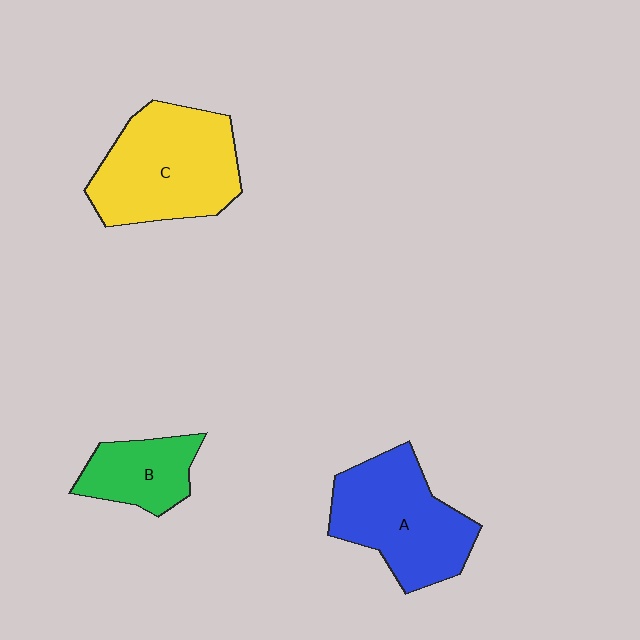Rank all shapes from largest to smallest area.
From largest to smallest: C (yellow), A (blue), B (green).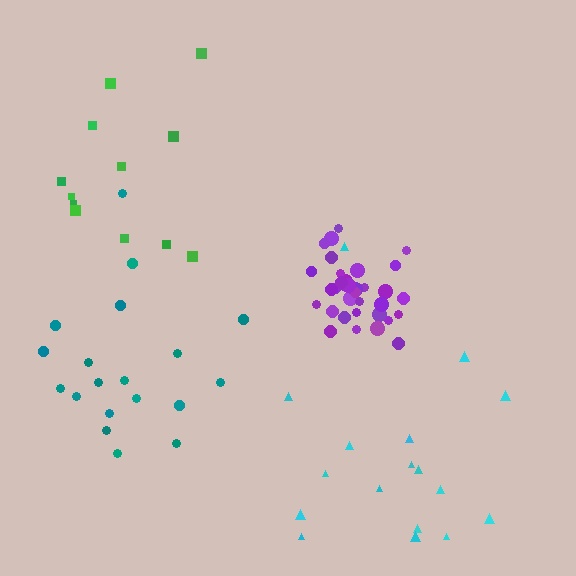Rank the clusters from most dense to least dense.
purple, green, teal, cyan.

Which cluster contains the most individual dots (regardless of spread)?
Purple (35).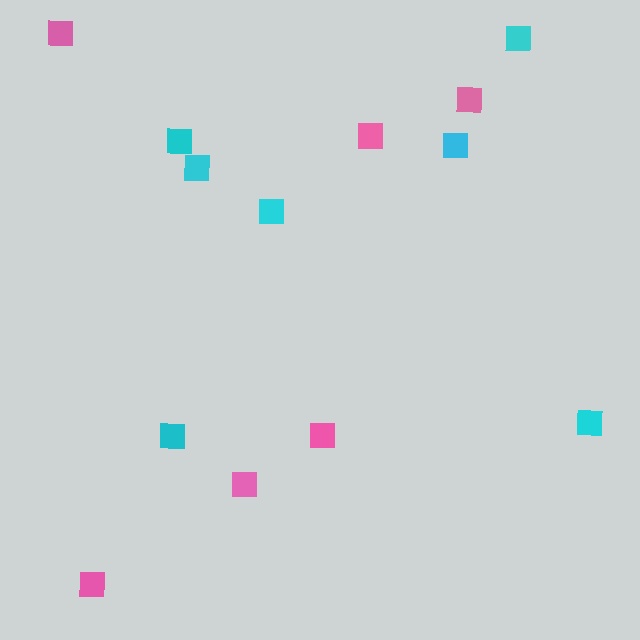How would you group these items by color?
There are 2 groups: one group of cyan squares (7) and one group of pink squares (6).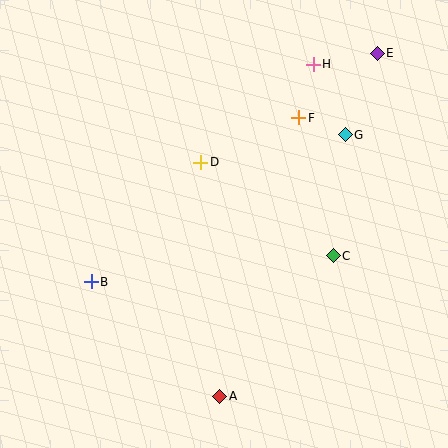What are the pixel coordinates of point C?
Point C is at (333, 256).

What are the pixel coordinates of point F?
Point F is at (299, 118).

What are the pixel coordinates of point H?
Point H is at (313, 64).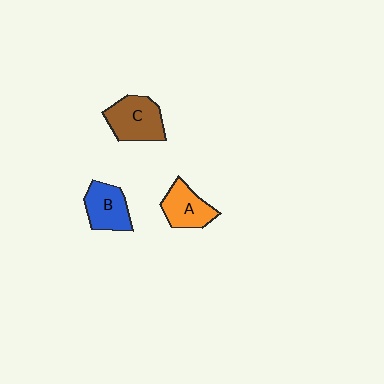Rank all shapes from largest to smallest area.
From largest to smallest: C (brown), B (blue), A (orange).